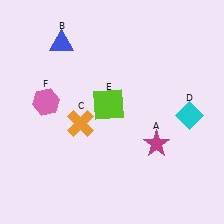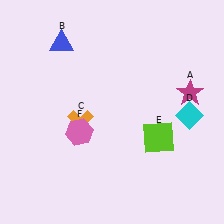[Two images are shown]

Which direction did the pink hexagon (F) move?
The pink hexagon (F) moved right.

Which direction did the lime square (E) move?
The lime square (E) moved right.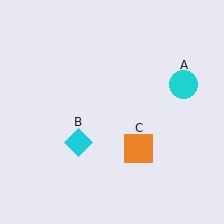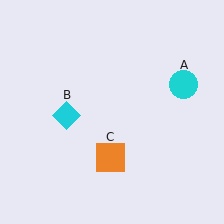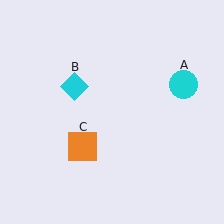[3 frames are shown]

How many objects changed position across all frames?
2 objects changed position: cyan diamond (object B), orange square (object C).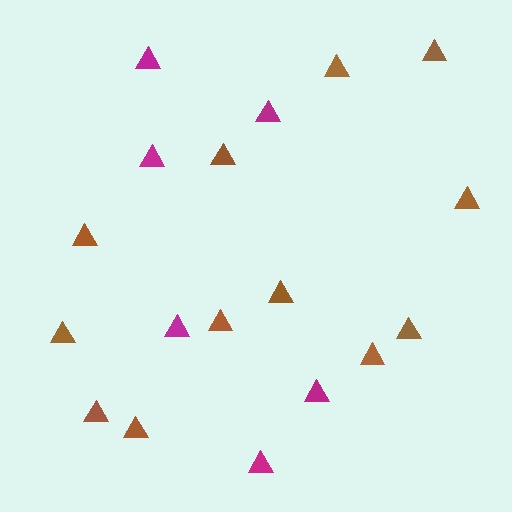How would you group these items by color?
There are 2 groups: one group of brown triangles (12) and one group of magenta triangles (6).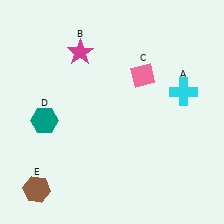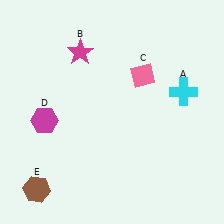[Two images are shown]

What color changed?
The hexagon (D) changed from teal in Image 1 to magenta in Image 2.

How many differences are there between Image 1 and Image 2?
There is 1 difference between the two images.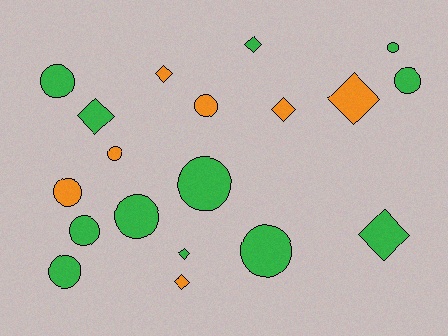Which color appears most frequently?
Green, with 12 objects.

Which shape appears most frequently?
Circle, with 11 objects.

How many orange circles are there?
There are 3 orange circles.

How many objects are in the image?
There are 19 objects.